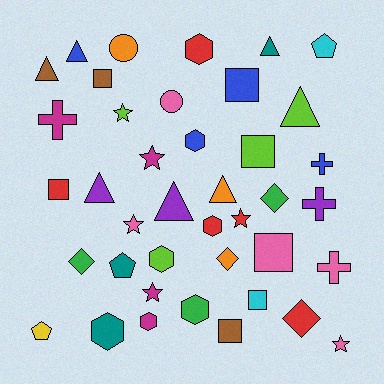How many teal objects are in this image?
There are 3 teal objects.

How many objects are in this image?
There are 40 objects.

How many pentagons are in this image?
There are 3 pentagons.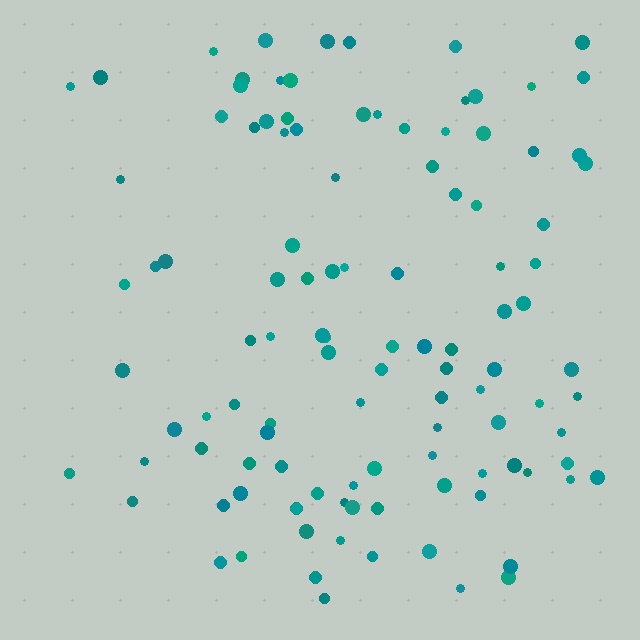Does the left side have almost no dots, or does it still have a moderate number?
Still a moderate number, just noticeably fewer than the right.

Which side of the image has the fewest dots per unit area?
The left.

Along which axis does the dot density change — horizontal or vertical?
Horizontal.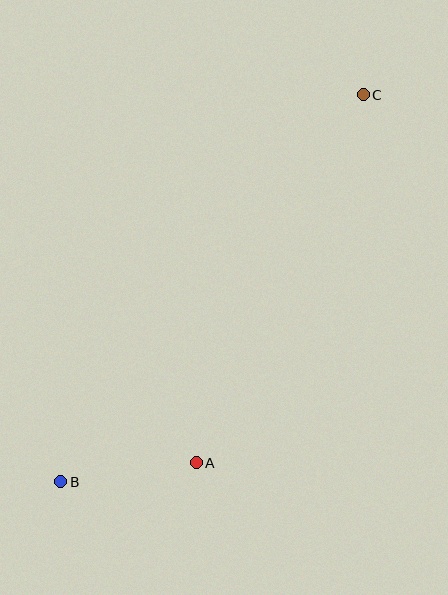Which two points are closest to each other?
Points A and B are closest to each other.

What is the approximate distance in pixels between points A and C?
The distance between A and C is approximately 404 pixels.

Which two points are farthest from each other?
Points B and C are farthest from each other.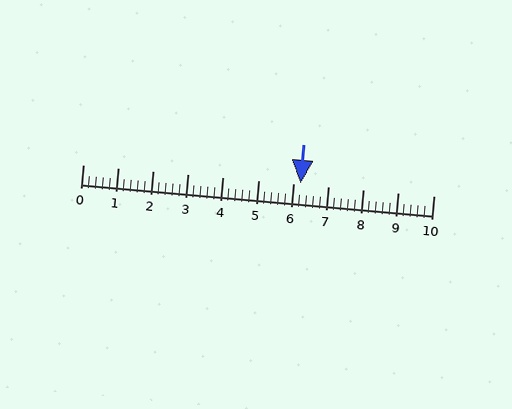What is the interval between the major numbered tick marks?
The major tick marks are spaced 1 units apart.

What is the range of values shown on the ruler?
The ruler shows values from 0 to 10.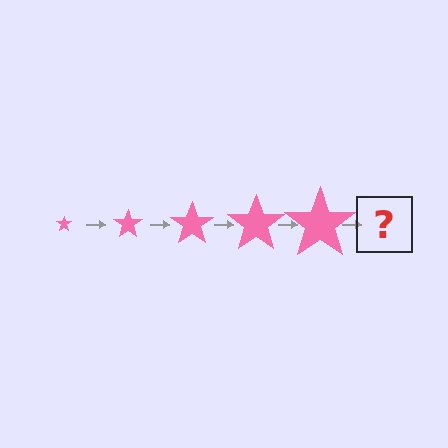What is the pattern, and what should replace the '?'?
The pattern is that the star gets progressively larger each step. The '?' should be a pink star, larger than the previous one.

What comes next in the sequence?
The next element should be a pink star, larger than the previous one.